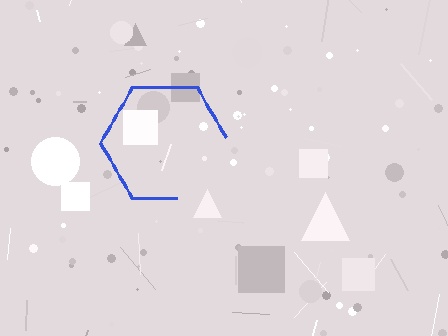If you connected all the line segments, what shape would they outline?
They would outline a hexagon.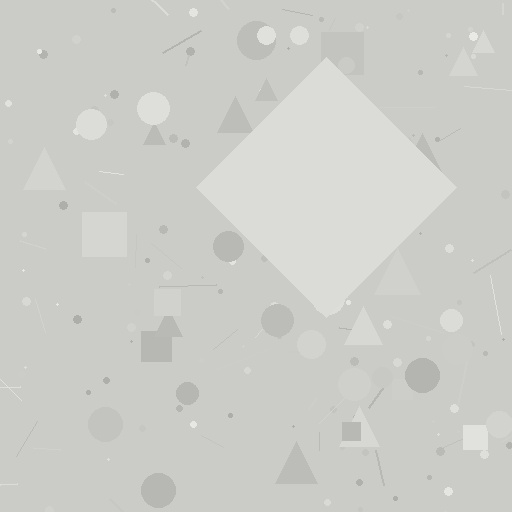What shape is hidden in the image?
A diamond is hidden in the image.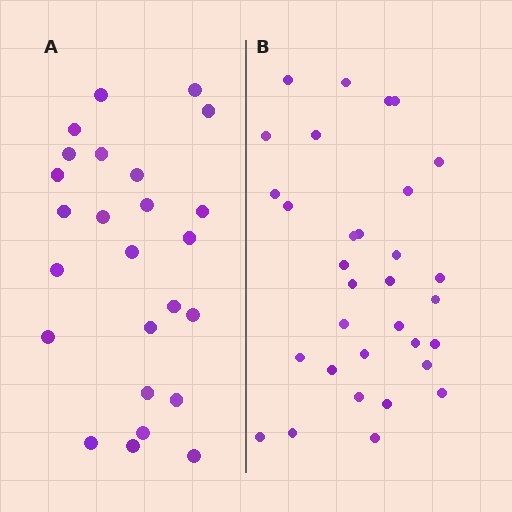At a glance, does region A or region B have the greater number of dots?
Region B (the right region) has more dots.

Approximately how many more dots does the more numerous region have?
Region B has roughly 8 or so more dots than region A.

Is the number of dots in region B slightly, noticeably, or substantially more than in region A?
Region B has noticeably more, but not dramatically so. The ratio is roughly 1.3 to 1.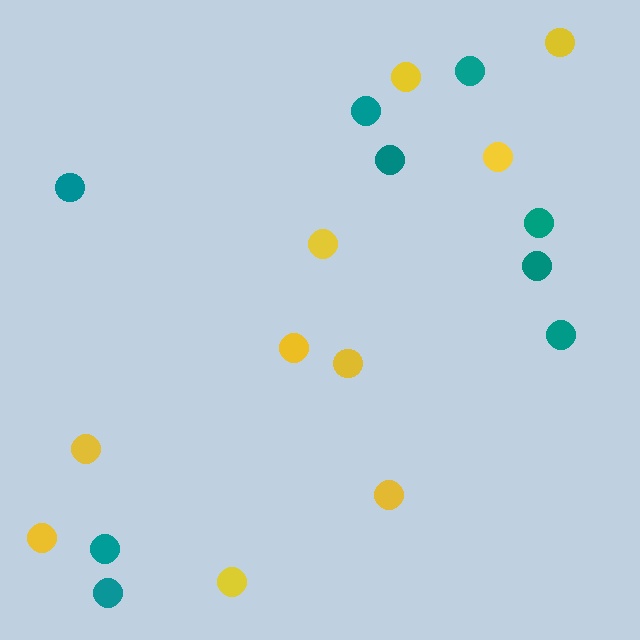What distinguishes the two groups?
There are 2 groups: one group of teal circles (9) and one group of yellow circles (10).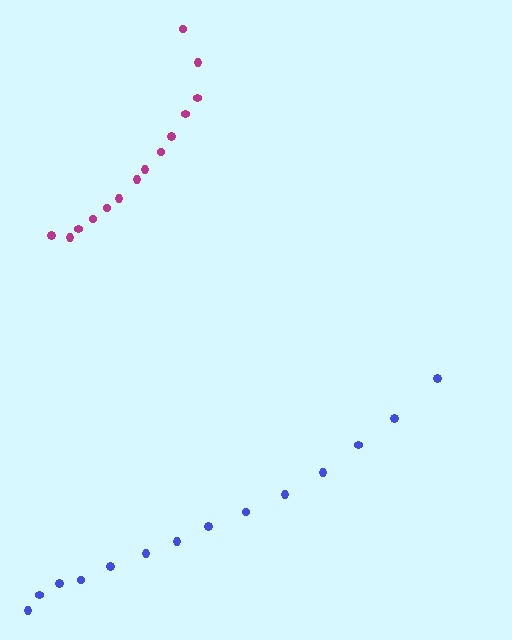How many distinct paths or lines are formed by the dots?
There are 2 distinct paths.